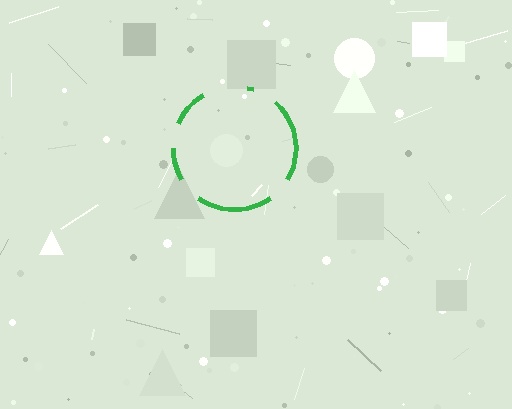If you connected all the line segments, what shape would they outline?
They would outline a circle.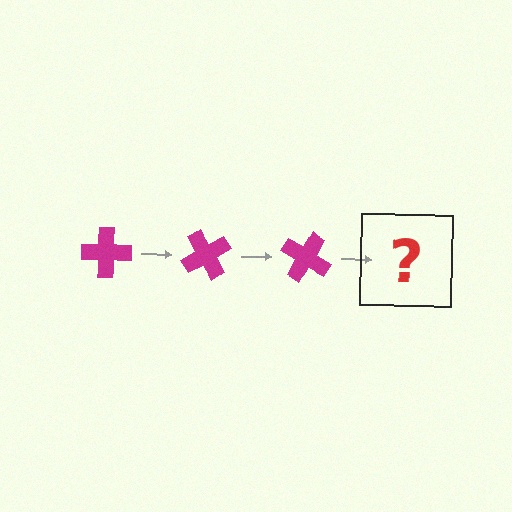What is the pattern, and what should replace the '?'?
The pattern is that the cross rotates 60 degrees each step. The '?' should be a magenta cross rotated 180 degrees.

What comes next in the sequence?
The next element should be a magenta cross rotated 180 degrees.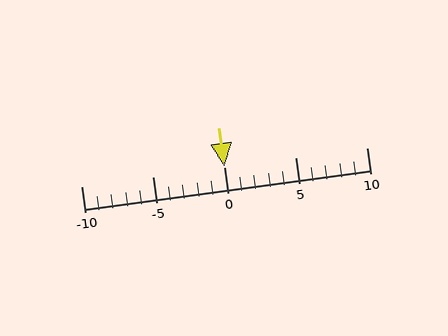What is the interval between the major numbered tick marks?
The major tick marks are spaced 5 units apart.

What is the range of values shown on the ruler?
The ruler shows values from -10 to 10.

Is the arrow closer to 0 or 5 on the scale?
The arrow is closer to 0.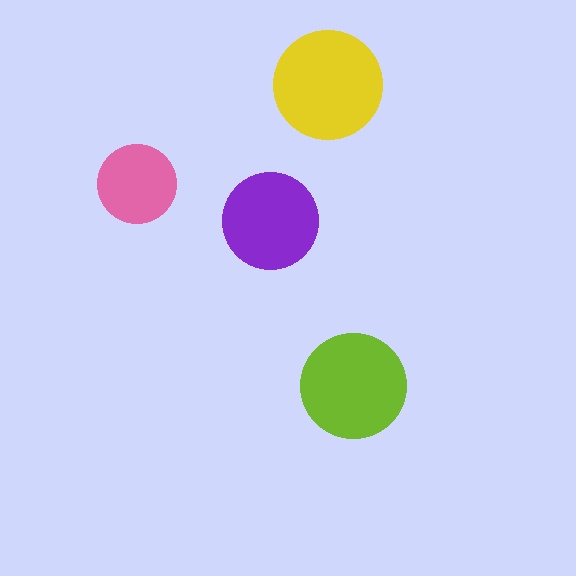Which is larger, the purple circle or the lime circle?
The lime one.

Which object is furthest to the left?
The pink circle is leftmost.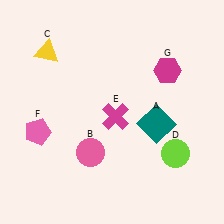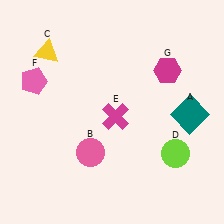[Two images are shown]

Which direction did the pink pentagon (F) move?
The pink pentagon (F) moved up.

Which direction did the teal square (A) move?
The teal square (A) moved right.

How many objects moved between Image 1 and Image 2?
2 objects moved between the two images.